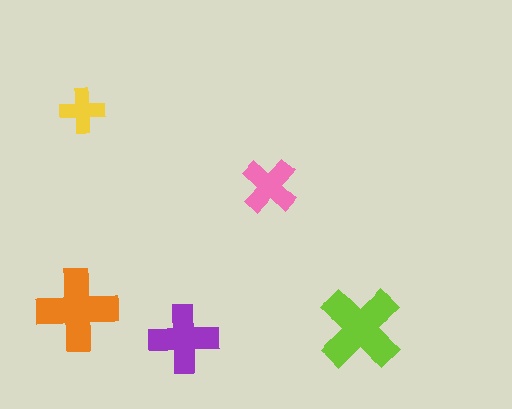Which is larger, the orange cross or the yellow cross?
The orange one.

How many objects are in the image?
There are 5 objects in the image.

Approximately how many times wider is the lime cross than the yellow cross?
About 2 times wider.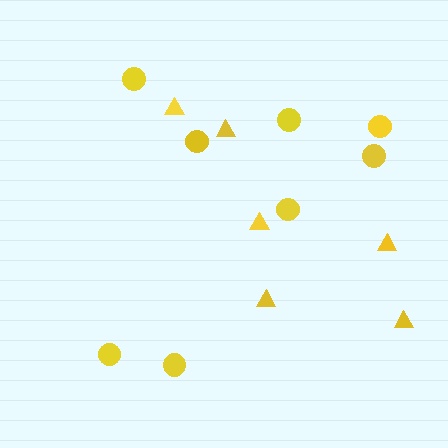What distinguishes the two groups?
There are 2 groups: one group of triangles (6) and one group of circles (8).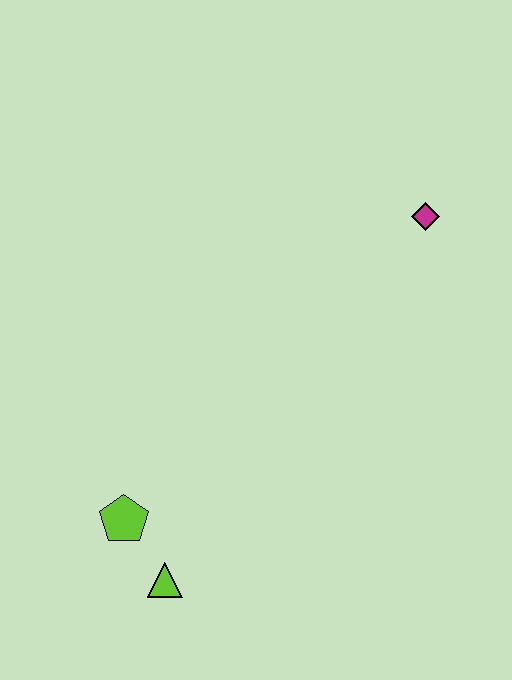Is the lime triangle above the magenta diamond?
No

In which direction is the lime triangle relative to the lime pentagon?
The lime triangle is below the lime pentagon.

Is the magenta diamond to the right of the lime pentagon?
Yes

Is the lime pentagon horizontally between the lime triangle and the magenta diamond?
No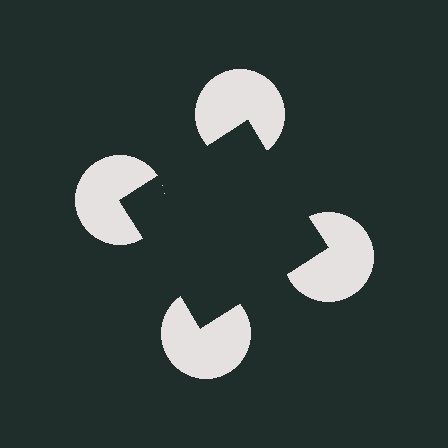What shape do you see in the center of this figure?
An illusory square — its edges are inferred from the aligned wedge cuts in the pac-man discs, not physically drawn.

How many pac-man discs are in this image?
There are 4 — one at each vertex of the illusory square.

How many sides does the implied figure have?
4 sides.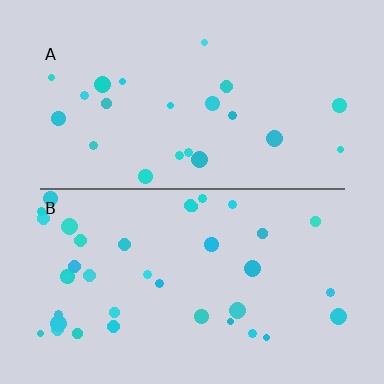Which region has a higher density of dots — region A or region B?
B (the bottom).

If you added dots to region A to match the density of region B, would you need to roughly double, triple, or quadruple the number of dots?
Approximately double.